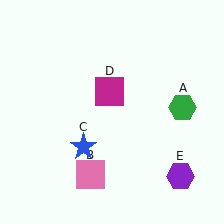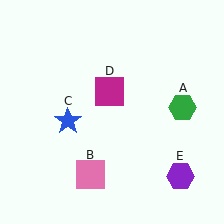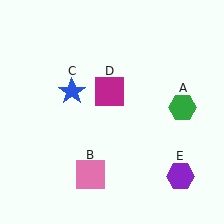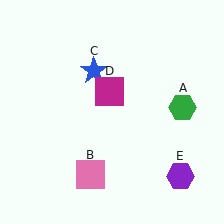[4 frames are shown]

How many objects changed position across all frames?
1 object changed position: blue star (object C).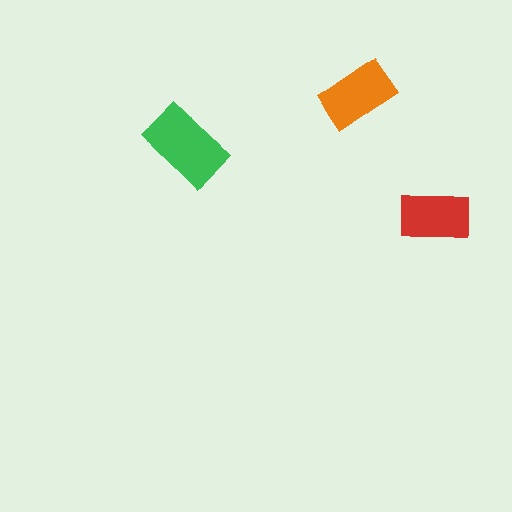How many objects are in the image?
There are 3 objects in the image.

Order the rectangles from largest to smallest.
the green one, the orange one, the red one.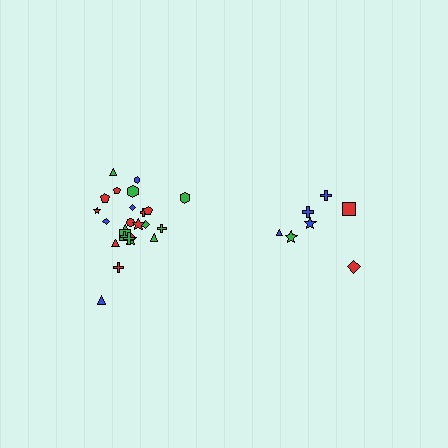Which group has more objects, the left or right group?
The left group.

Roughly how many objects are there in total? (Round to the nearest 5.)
Roughly 30 objects in total.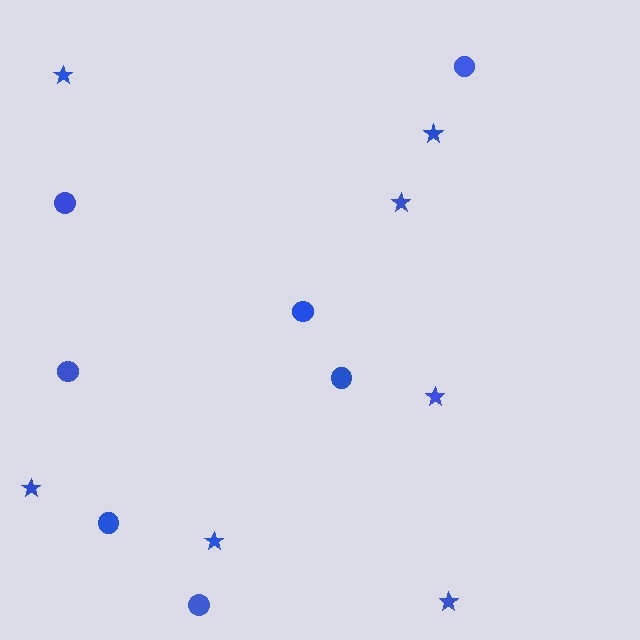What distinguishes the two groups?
There are 2 groups: one group of stars (7) and one group of circles (7).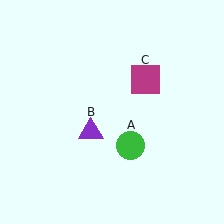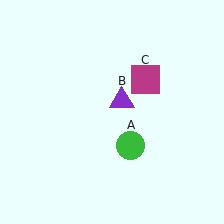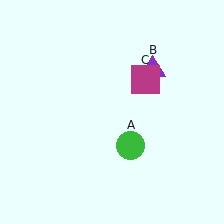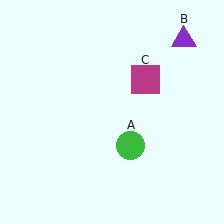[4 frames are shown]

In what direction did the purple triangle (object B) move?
The purple triangle (object B) moved up and to the right.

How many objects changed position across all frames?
1 object changed position: purple triangle (object B).